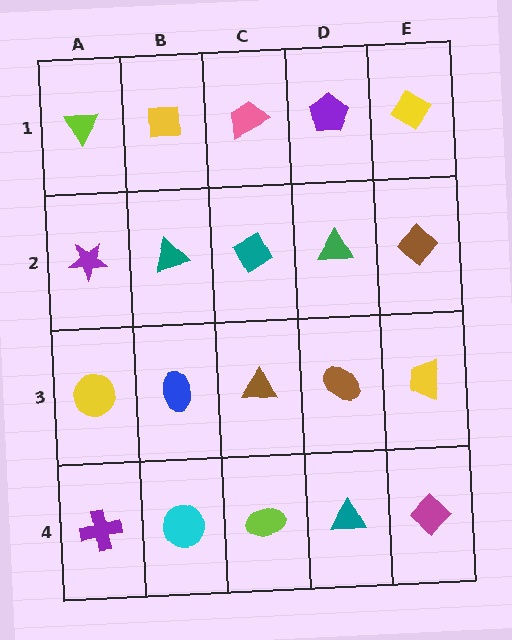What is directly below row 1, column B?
A teal triangle.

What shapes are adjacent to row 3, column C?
A teal diamond (row 2, column C), a lime ellipse (row 4, column C), a blue ellipse (row 3, column B), a brown ellipse (row 3, column D).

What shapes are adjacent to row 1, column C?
A teal diamond (row 2, column C), a yellow square (row 1, column B), a purple pentagon (row 1, column D).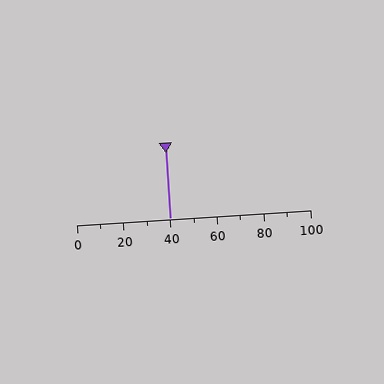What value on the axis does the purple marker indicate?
The marker indicates approximately 40.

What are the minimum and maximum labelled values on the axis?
The axis runs from 0 to 100.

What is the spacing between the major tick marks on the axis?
The major ticks are spaced 20 apart.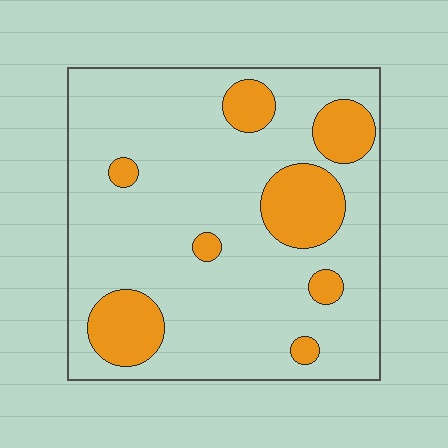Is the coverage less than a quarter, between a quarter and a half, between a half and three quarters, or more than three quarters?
Less than a quarter.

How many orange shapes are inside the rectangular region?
8.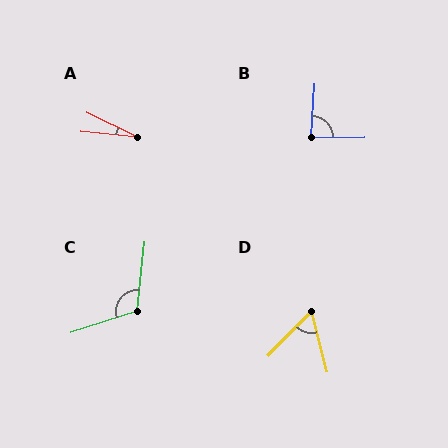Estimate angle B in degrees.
Approximately 85 degrees.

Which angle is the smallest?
A, at approximately 20 degrees.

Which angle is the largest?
C, at approximately 114 degrees.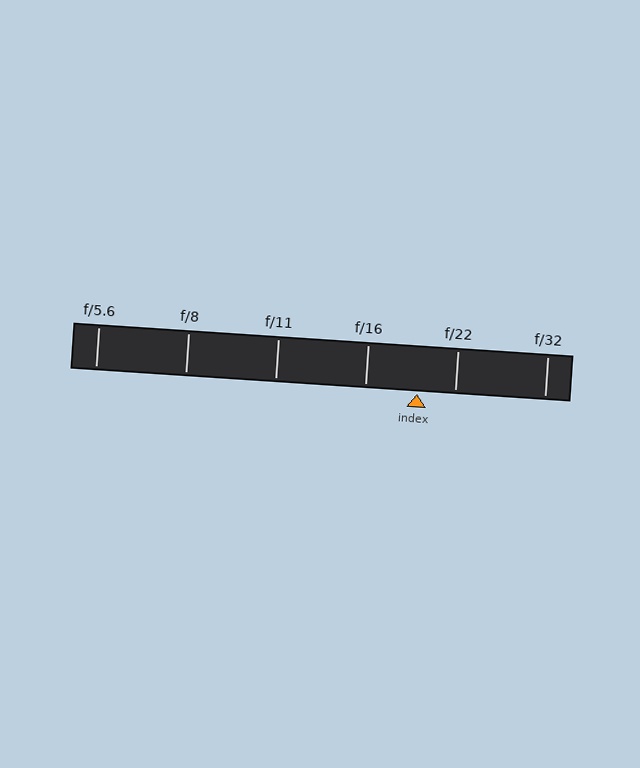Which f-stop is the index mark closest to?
The index mark is closest to f/22.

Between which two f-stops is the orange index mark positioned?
The index mark is between f/16 and f/22.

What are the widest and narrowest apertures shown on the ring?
The widest aperture shown is f/5.6 and the narrowest is f/32.